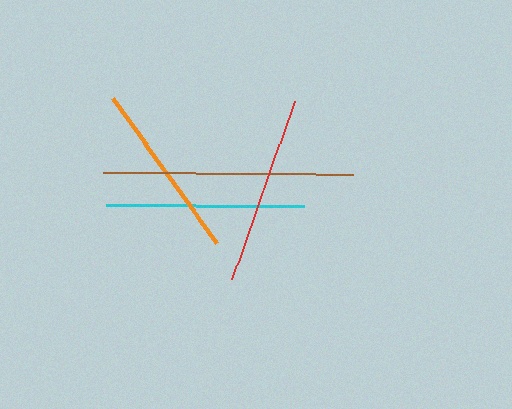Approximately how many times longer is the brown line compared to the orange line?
The brown line is approximately 1.4 times the length of the orange line.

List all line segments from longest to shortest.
From longest to shortest: brown, cyan, red, orange.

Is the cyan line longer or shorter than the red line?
The cyan line is longer than the red line.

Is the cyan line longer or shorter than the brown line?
The brown line is longer than the cyan line.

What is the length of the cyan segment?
The cyan segment is approximately 198 pixels long.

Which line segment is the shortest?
The orange line is the shortest at approximately 178 pixels.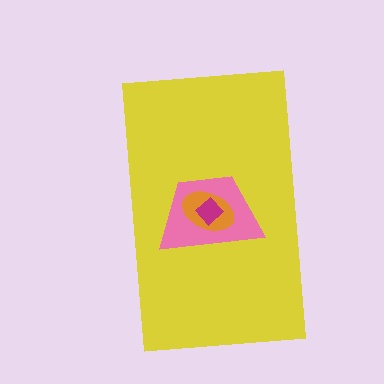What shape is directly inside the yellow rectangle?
The pink trapezoid.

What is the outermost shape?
The yellow rectangle.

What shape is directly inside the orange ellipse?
The magenta diamond.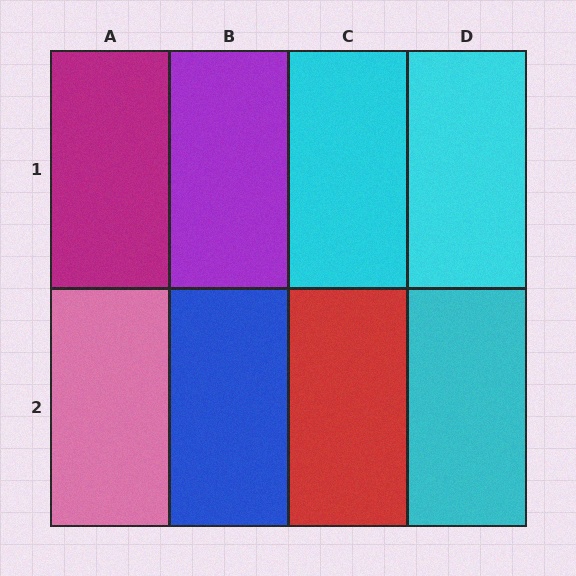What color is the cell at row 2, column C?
Red.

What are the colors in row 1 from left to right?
Magenta, purple, cyan, cyan.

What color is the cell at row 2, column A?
Pink.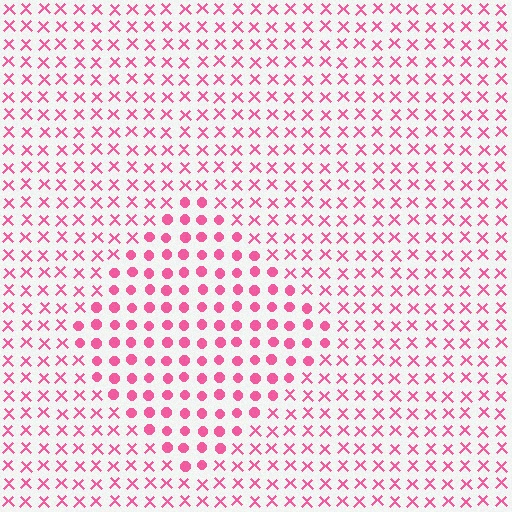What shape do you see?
I see a diamond.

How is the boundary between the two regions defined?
The boundary is defined by a change in element shape: circles inside vs. X marks outside. All elements share the same color and spacing.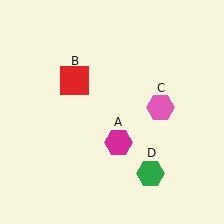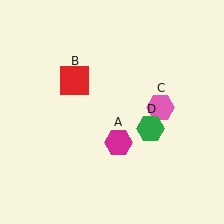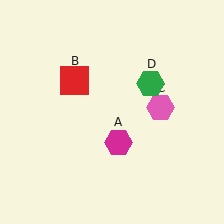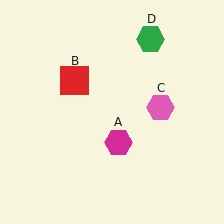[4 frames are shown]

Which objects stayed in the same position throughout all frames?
Magenta hexagon (object A) and red square (object B) and pink hexagon (object C) remained stationary.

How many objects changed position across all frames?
1 object changed position: green hexagon (object D).